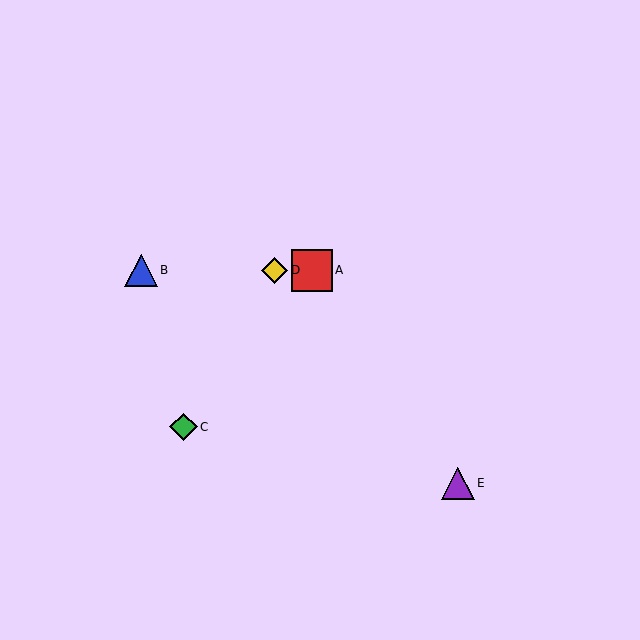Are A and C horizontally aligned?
No, A is at y≈270 and C is at y≈427.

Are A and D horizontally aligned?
Yes, both are at y≈270.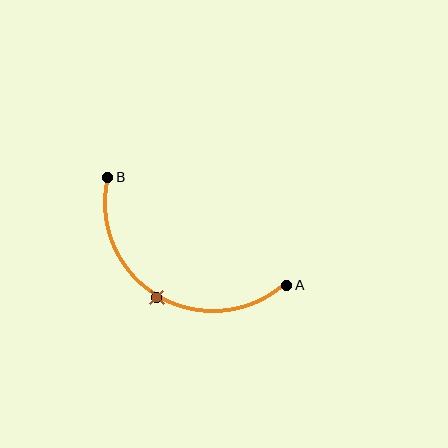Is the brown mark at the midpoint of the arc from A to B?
Yes. The brown mark lies on the arc at equal arc-length from both A and B — it is the arc midpoint.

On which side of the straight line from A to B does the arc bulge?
The arc bulges below the straight line connecting A and B.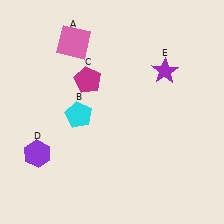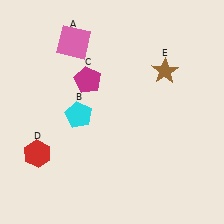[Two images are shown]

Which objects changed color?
D changed from purple to red. E changed from purple to brown.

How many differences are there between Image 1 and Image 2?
There are 2 differences between the two images.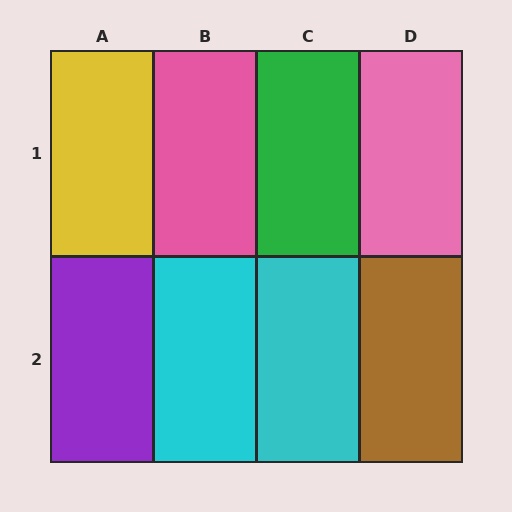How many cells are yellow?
1 cell is yellow.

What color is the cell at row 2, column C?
Cyan.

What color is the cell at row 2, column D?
Brown.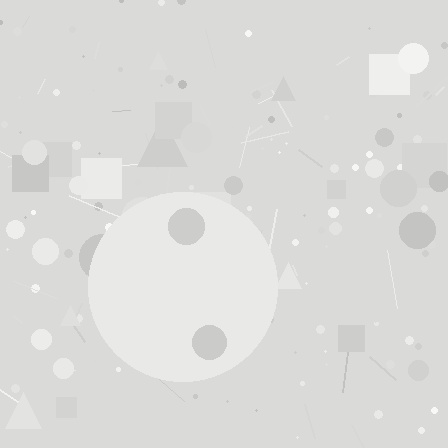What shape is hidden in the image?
A circle is hidden in the image.